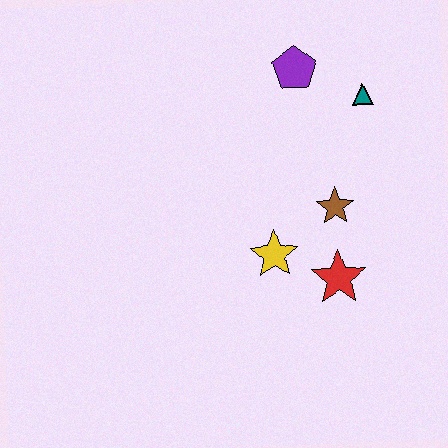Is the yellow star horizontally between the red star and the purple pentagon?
No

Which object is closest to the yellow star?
The red star is closest to the yellow star.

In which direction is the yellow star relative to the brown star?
The yellow star is to the left of the brown star.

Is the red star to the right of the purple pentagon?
Yes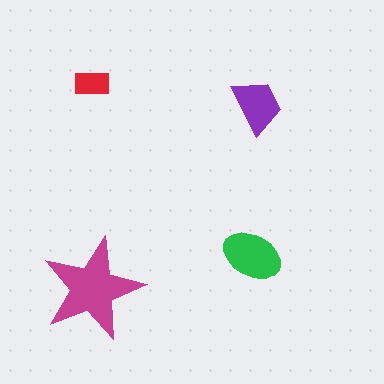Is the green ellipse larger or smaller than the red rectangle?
Larger.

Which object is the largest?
The magenta star.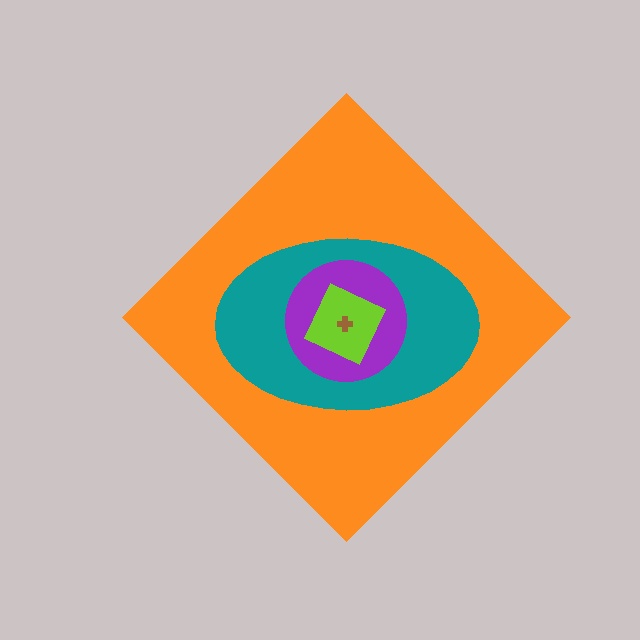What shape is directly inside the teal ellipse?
The purple circle.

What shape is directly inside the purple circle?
The lime square.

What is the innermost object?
The brown cross.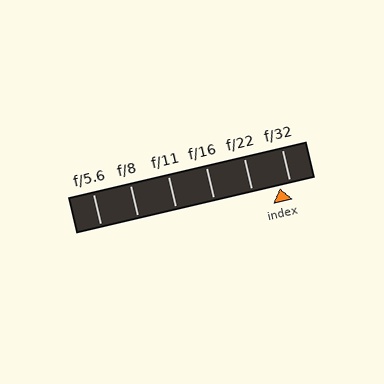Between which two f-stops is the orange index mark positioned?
The index mark is between f/22 and f/32.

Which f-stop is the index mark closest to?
The index mark is closest to f/32.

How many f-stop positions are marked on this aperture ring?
There are 6 f-stop positions marked.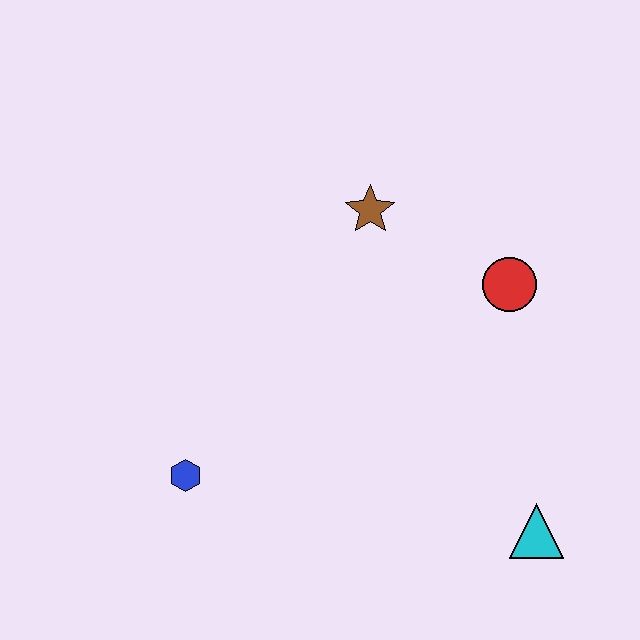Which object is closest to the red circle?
The brown star is closest to the red circle.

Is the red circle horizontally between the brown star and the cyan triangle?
Yes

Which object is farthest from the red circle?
The blue hexagon is farthest from the red circle.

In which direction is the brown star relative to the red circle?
The brown star is to the left of the red circle.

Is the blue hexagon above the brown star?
No